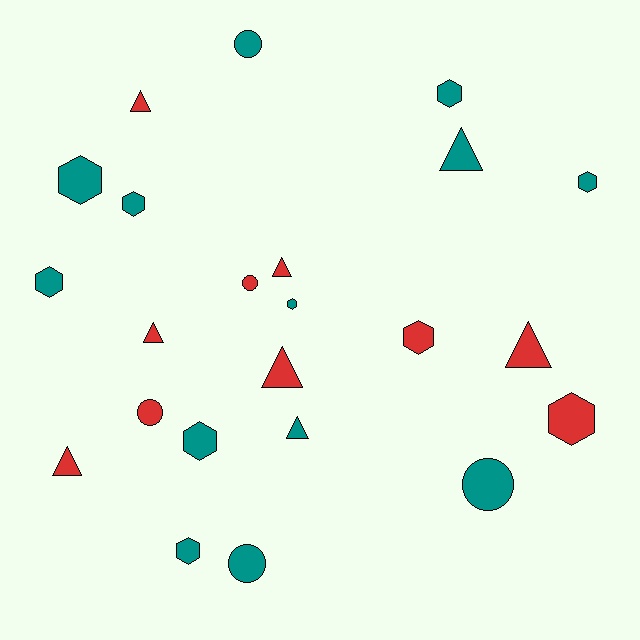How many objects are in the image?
There are 23 objects.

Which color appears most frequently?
Teal, with 13 objects.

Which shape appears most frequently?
Hexagon, with 10 objects.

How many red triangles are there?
There are 6 red triangles.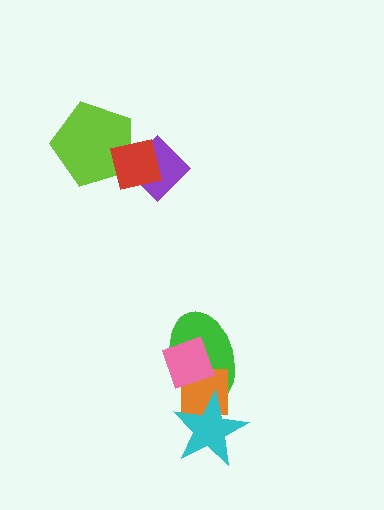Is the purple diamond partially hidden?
Yes, it is partially covered by another shape.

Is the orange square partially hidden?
Yes, it is partially covered by another shape.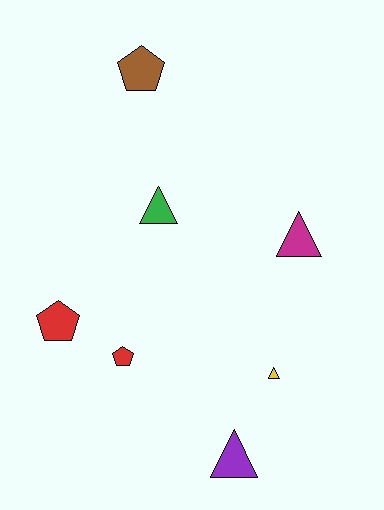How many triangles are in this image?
There are 4 triangles.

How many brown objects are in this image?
There is 1 brown object.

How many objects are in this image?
There are 7 objects.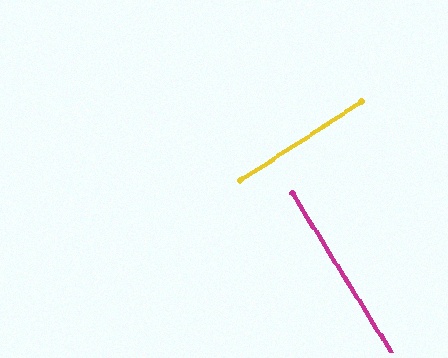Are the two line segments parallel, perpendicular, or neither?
Perpendicular — they meet at approximately 89°.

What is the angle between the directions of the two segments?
Approximately 89 degrees.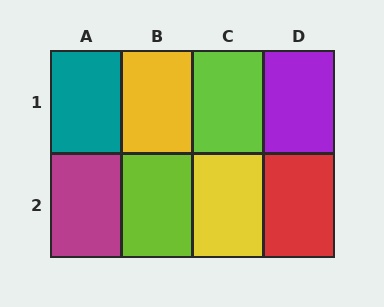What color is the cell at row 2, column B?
Lime.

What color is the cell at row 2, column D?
Red.